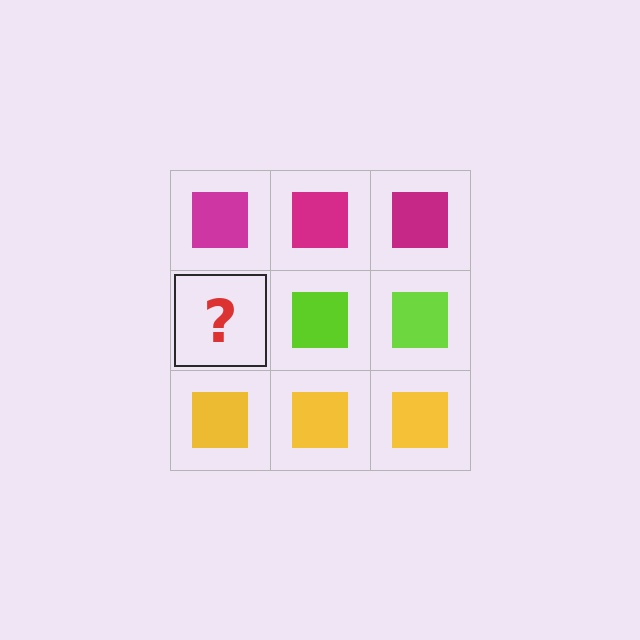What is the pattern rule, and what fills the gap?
The rule is that each row has a consistent color. The gap should be filled with a lime square.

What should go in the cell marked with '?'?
The missing cell should contain a lime square.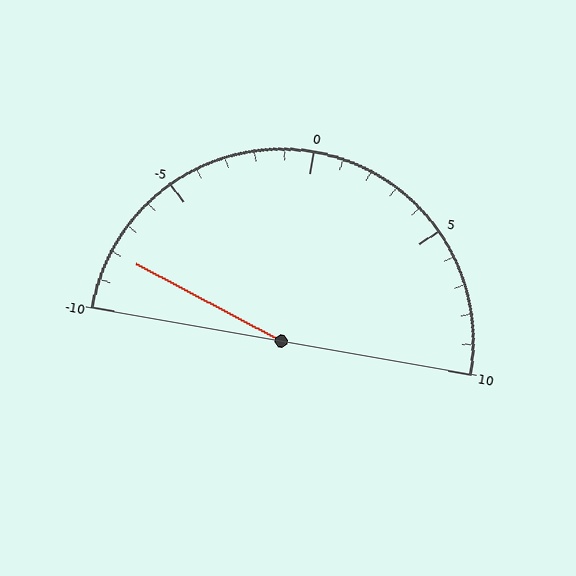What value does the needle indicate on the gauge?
The needle indicates approximately -8.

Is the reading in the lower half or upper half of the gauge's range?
The reading is in the lower half of the range (-10 to 10).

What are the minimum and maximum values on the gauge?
The gauge ranges from -10 to 10.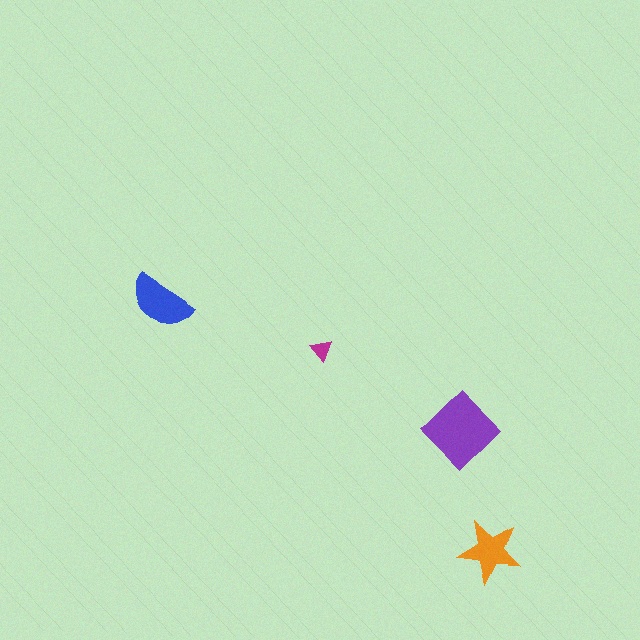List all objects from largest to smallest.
The purple diamond, the blue semicircle, the orange star, the magenta triangle.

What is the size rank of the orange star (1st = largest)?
3rd.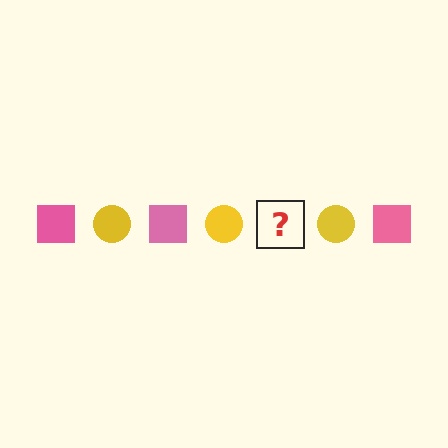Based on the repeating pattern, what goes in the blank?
The blank should be a pink square.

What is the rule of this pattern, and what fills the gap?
The rule is that the pattern alternates between pink square and yellow circle. The gap should be filled with a pink square.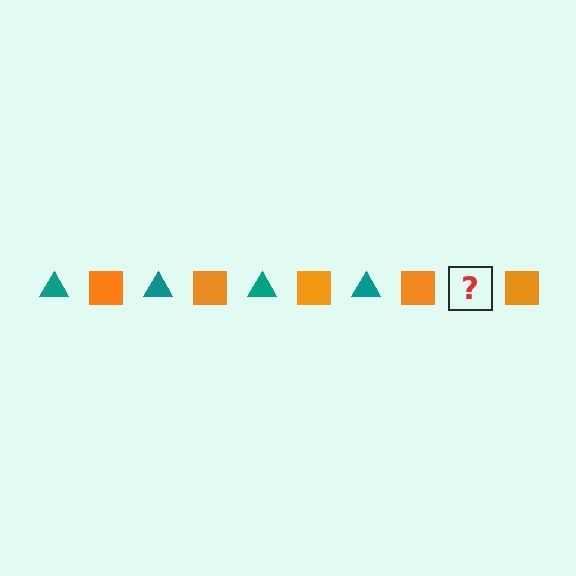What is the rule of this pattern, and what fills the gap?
The rule is that the pattern alternates between teal triangle and orange square. The gap should be filled with a teal triangle.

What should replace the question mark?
The question mark should be replaced with a teal triangle.